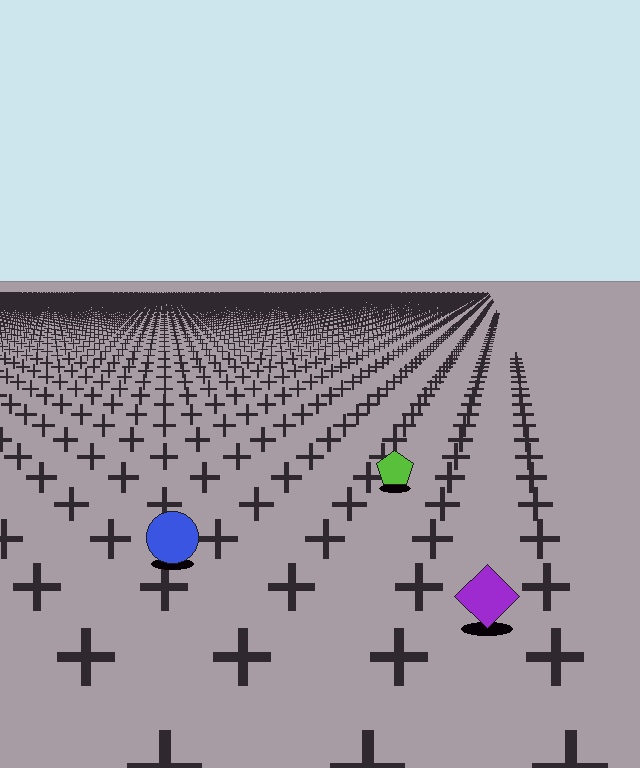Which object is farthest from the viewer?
The lime pentagon is farthest from the viewer. It appears smaller and the ground texture around it is denser.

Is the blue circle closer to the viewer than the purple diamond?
No. The purple diamond is closer — you can tell from the texture gradient: the ground texture is coarser near it.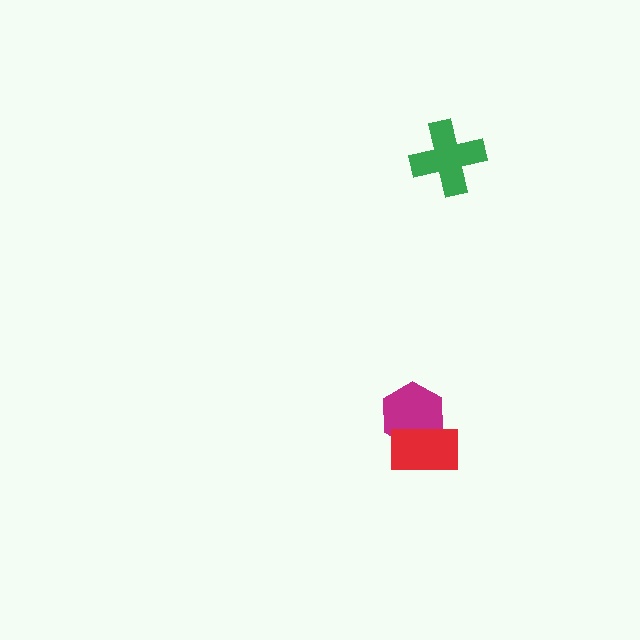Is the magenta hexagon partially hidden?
Yes, it is partially covered by another shape.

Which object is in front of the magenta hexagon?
The red rectangle is in front of the magenta hexagon.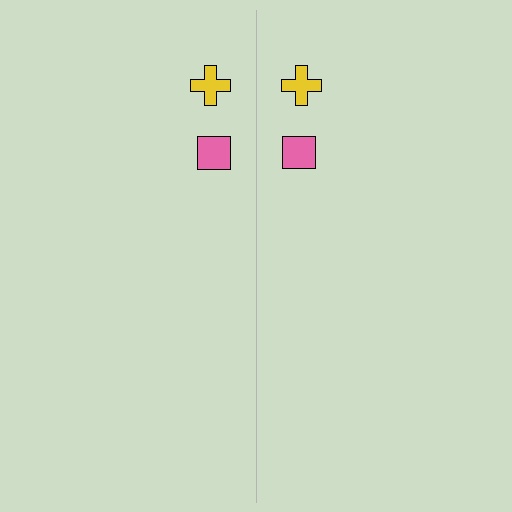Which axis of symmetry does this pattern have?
The pattern has a vertical axis of symmetry running through the center of the image.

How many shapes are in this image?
There are 4 shapes in this image.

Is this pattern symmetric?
Yes, this pattern has bilateral (reflection) symmetry.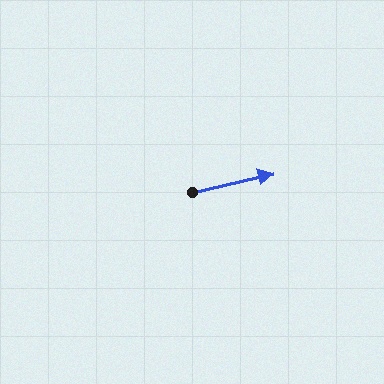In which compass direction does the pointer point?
East.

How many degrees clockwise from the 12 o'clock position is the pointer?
Approximately 77 degrees.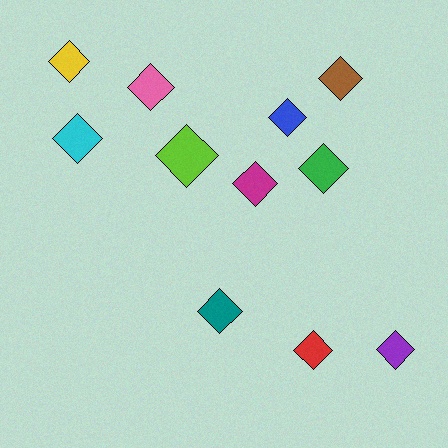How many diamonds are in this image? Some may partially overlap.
There are 11 diamonds.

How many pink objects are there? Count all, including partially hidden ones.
There is 1 pink object.